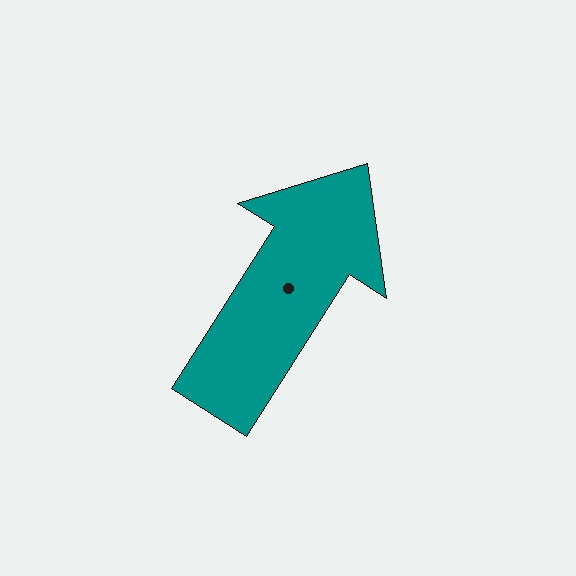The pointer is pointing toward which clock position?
Roughly 1 o'clock.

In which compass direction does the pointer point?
Northeast.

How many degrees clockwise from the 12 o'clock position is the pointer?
Approximately 32 degrees.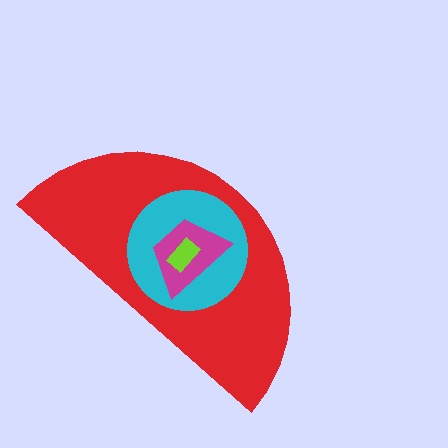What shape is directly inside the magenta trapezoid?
The lime rectangle.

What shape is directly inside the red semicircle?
The cyan circle.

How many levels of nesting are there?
4.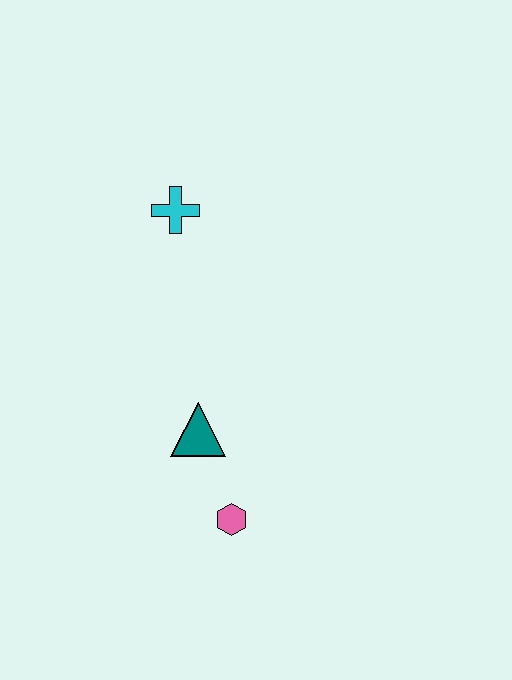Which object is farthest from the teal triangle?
The cyan cross is farthest from the teal triangle.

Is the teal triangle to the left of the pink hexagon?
Yes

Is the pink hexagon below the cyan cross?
Yes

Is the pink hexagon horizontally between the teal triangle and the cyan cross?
No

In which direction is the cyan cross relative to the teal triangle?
The cyan cross is above the teal triangle.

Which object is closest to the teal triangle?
The pink hexagon is closest to the teal triangle.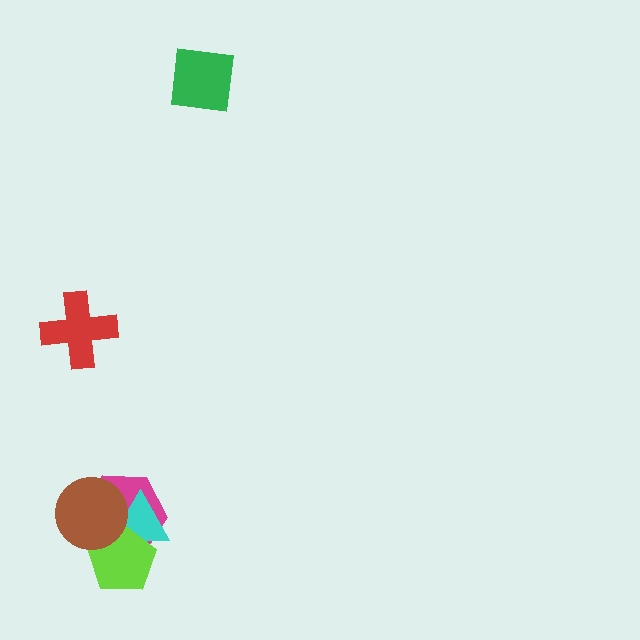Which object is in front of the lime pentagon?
The brown circle is in front of the lime pentagon.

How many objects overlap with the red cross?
0 objects overlap with the red cross.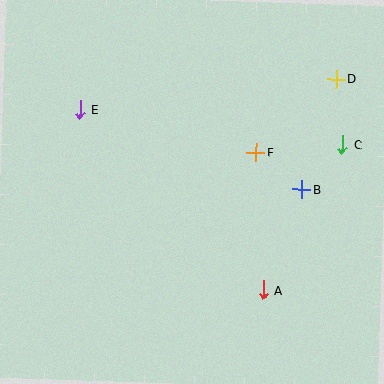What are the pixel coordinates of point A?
Point A is at (263, 290).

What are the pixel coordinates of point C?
Point C is at (343, 145).